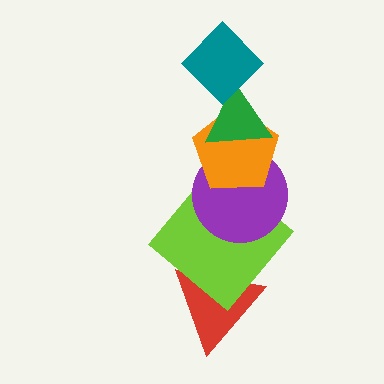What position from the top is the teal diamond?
The teal diamond is 1st from the top.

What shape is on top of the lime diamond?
The purple circle is on top of the lime diamond.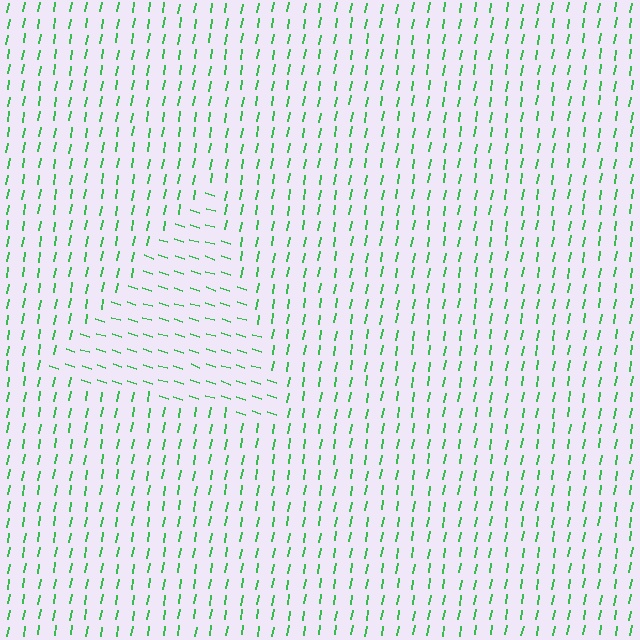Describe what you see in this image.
The image is filled with small green line segments. A triangle region in the image has lines oriented differently from the surrounding lines, creating a visible texture boundary.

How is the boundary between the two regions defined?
The boundary is defined purely by a change in line orientation (approximately 82 degrees difference). All lines are the same color and thickness.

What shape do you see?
I see a triangle.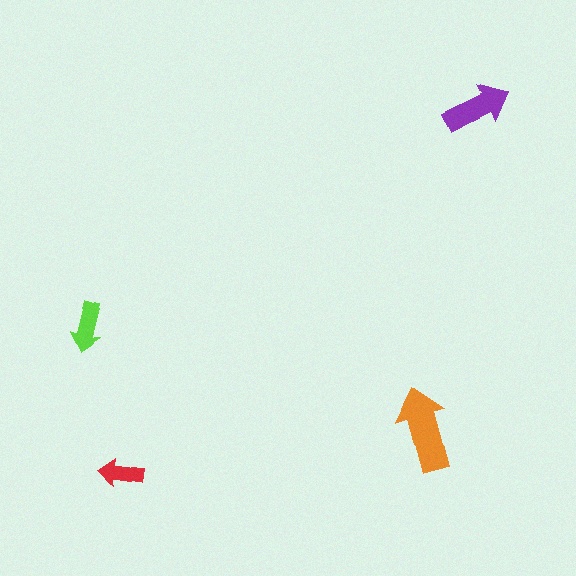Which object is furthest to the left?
The lime arrow is leftmost.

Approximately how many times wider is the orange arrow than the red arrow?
About 2 times wider.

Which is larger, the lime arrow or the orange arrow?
The orange one.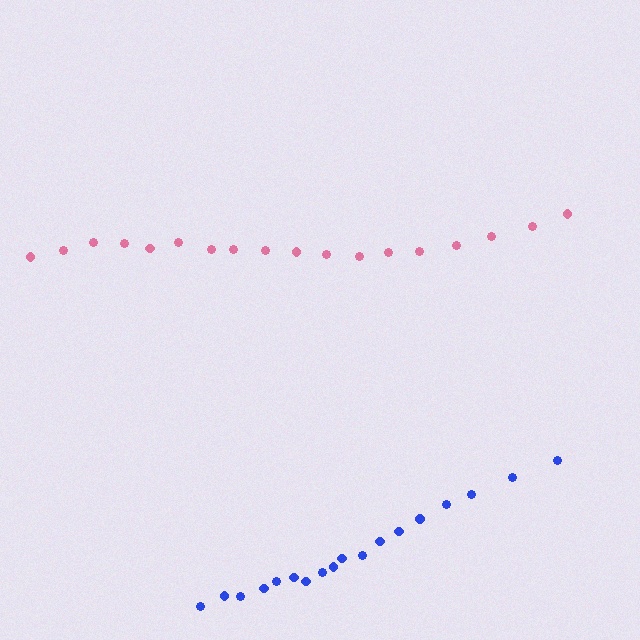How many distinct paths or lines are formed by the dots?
There are 2 distinct paths.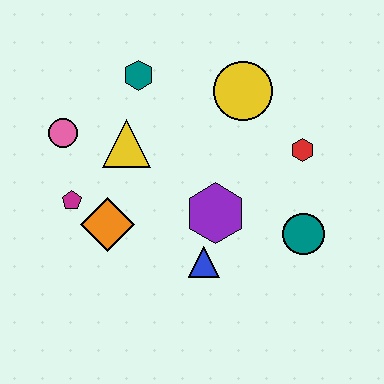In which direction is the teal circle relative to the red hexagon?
The teal circle is below the red hexagon.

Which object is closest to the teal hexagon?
The yellow triangle is closest to the teal hexagon.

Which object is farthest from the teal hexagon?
The teal circle is farthest from the teal hexagon.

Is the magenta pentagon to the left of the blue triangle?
Yes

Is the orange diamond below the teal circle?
No